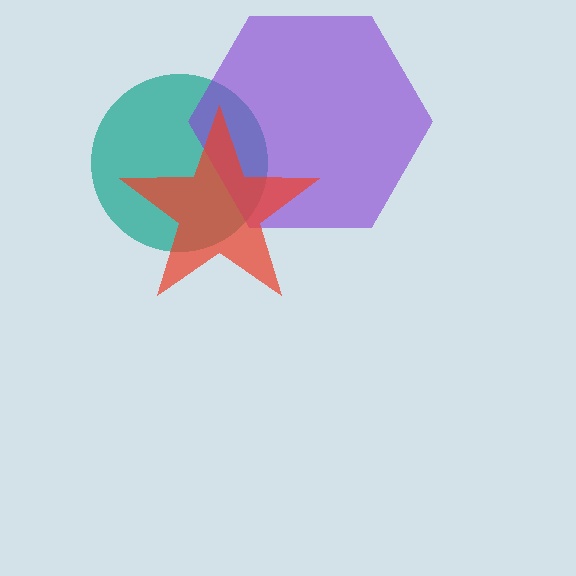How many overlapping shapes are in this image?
There are 3 overlapping shapes in the image.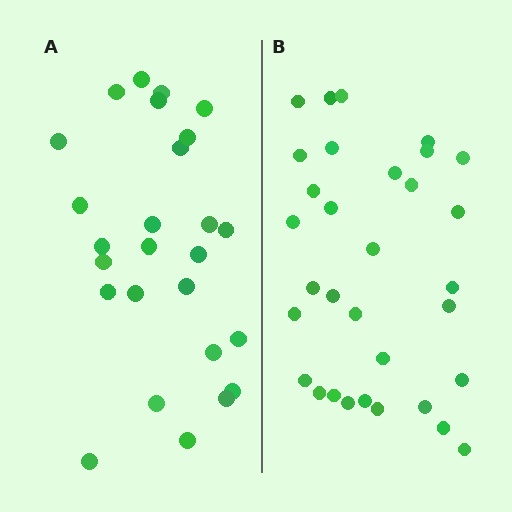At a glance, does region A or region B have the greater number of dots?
Region B (the right region) has more dots.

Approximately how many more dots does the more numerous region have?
Region B has about 6 more dots than region A.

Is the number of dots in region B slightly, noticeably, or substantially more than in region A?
Region B has only slightly more — the two regions are fairly close. The ratio is roughly 1.2 to 1.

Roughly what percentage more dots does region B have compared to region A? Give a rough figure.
About 25% more.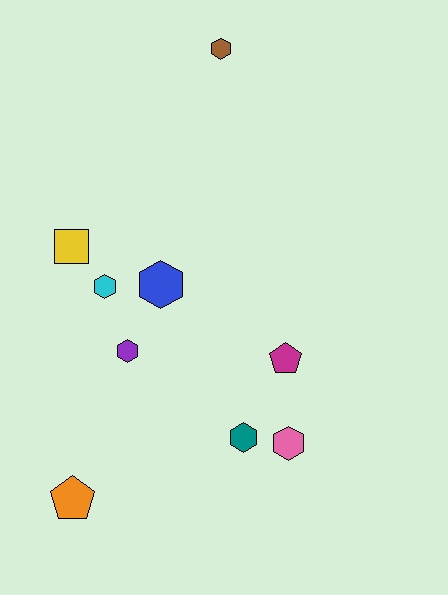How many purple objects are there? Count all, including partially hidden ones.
There is 1 purple object.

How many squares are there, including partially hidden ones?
There is 1 square.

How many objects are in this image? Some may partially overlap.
There are 9 objects.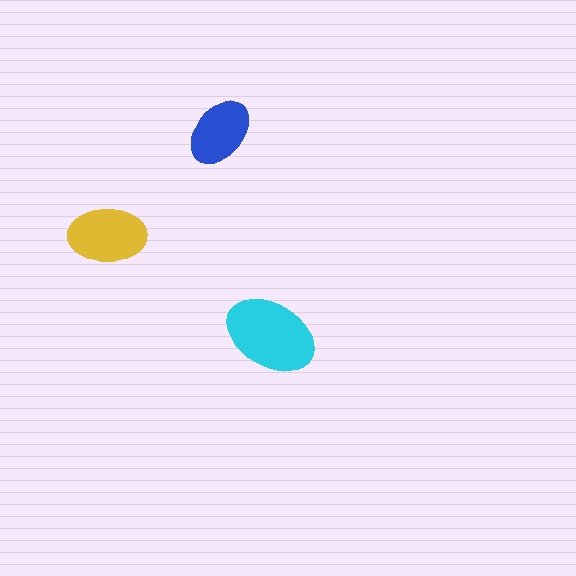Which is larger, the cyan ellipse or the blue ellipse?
The cyan one.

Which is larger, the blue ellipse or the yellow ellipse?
The yellow one.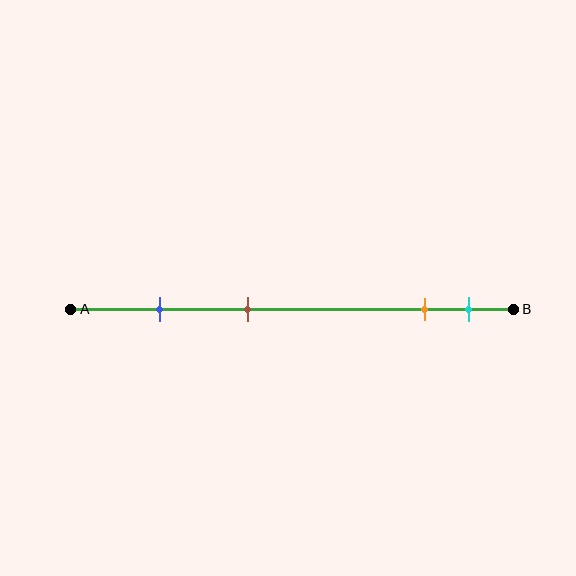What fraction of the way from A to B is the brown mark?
The brown mark is approximately 40% (0.4) of the way from A to B.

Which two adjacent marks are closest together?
The orange and cyan marks are the closest adjacent pair.